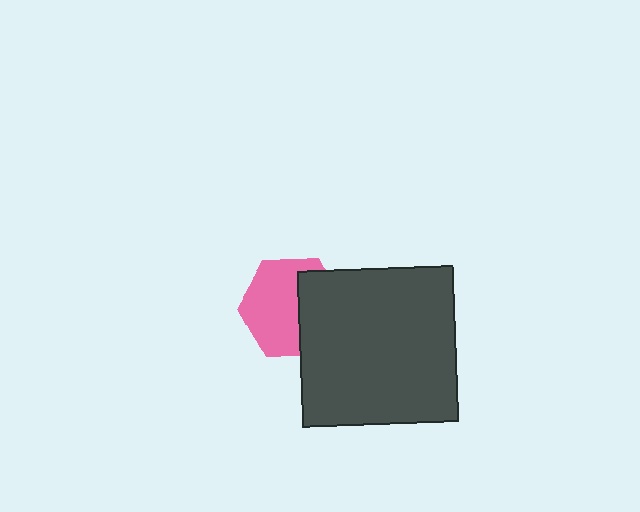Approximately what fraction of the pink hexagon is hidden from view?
Roughly 40% of the pink hexagon is hidden behind the dark gray square.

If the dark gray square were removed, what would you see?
You would see the complete pink hexagon.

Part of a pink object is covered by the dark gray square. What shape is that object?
It is a hexagon.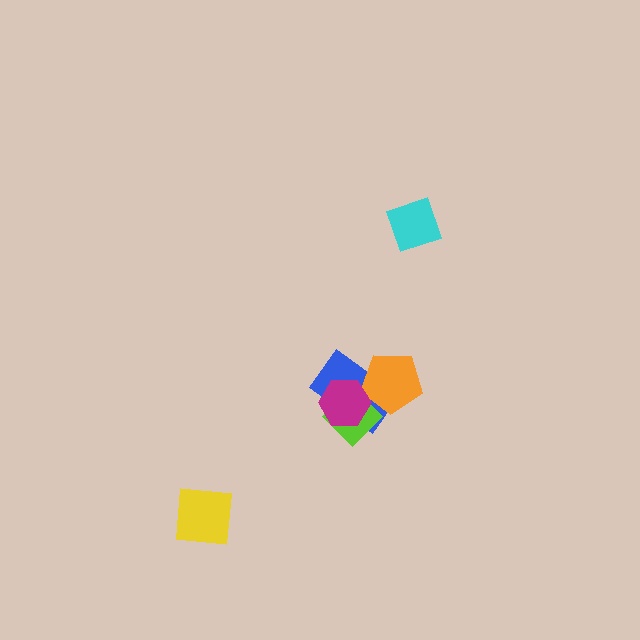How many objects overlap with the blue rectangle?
3 objects overlap with the blue rectangle.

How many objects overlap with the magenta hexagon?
3 objects overlap with the magenta hexagon.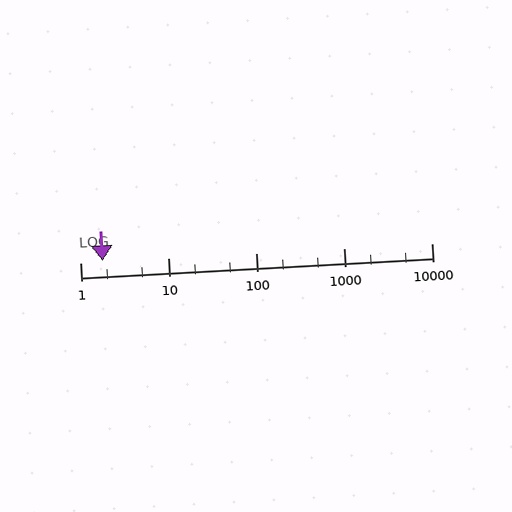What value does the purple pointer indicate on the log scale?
The pointer indicates approximately 1.8.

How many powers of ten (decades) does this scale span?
The scale spans 4 decades, from 1 to 10000.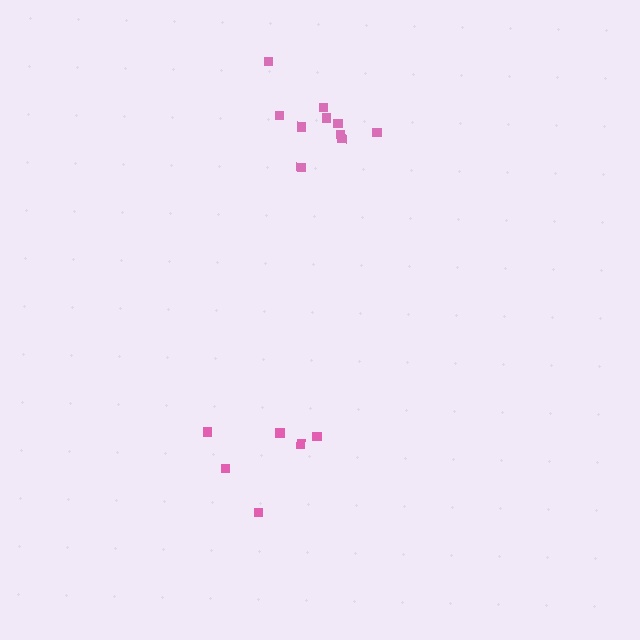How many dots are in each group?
Group 1: 6 dots, Group 2: 10 dots (16 total).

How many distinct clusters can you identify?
There are 2 distinct clusters.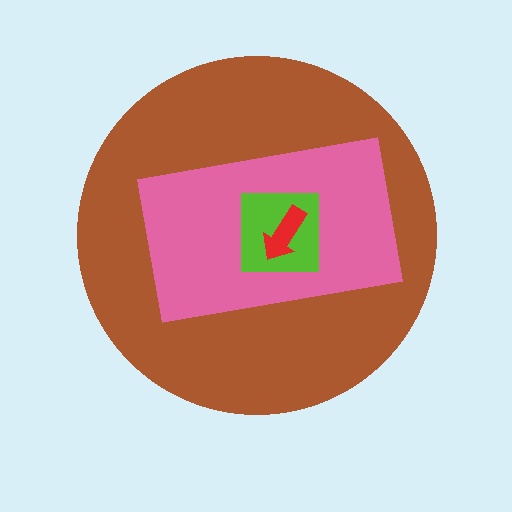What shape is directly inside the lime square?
The red arrow.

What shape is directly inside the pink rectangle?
The lime square.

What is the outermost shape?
The brown circle.